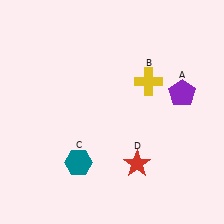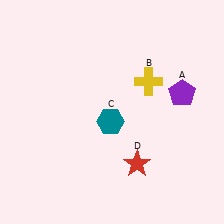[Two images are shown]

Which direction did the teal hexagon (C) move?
The teal hexagon (C) moved up.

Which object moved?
The teal hexagon (C) moved up.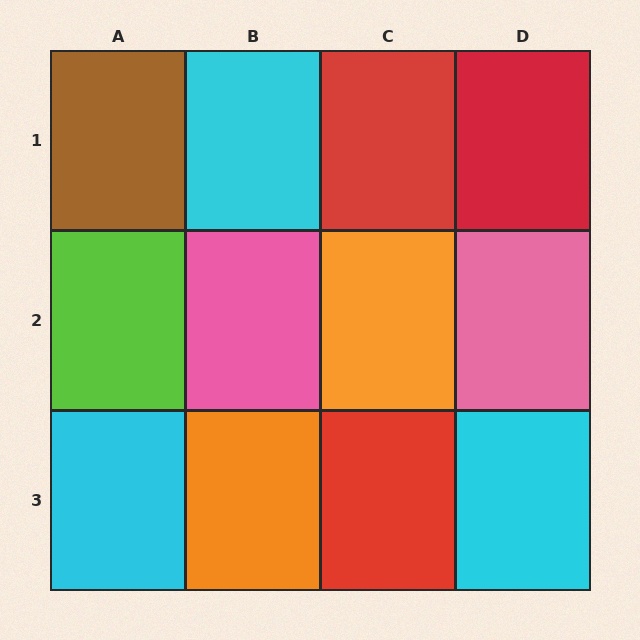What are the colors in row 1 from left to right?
Brown, cyan, red, red.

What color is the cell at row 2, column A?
Lime.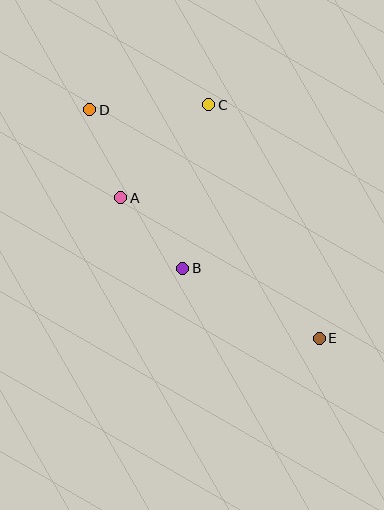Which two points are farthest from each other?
Points D and E are farthest from each other.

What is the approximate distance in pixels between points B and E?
The distance between B and E is approximately 154 pixels.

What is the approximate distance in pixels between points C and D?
The distance between C and D is approximately 119 pixels.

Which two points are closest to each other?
Points A and D are closest to each other.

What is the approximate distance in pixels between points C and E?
The distance between C and E is approximately 258 pixels.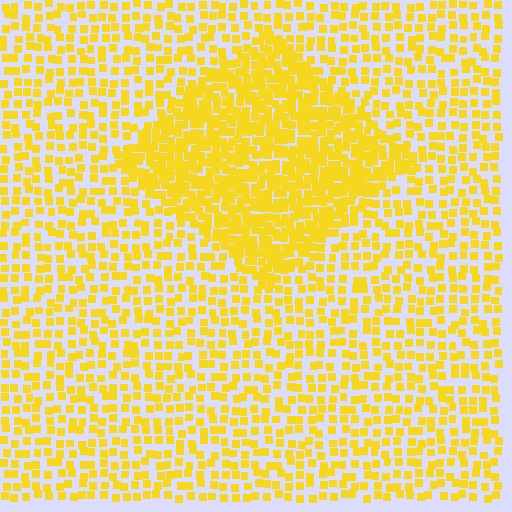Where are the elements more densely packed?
The elements are more densely packed inside the diamond boundary.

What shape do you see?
I see a diamond.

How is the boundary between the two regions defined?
The boundary is defined by a change in element density (approximately 2.1x ratio). All elements are the same color, size, and shape.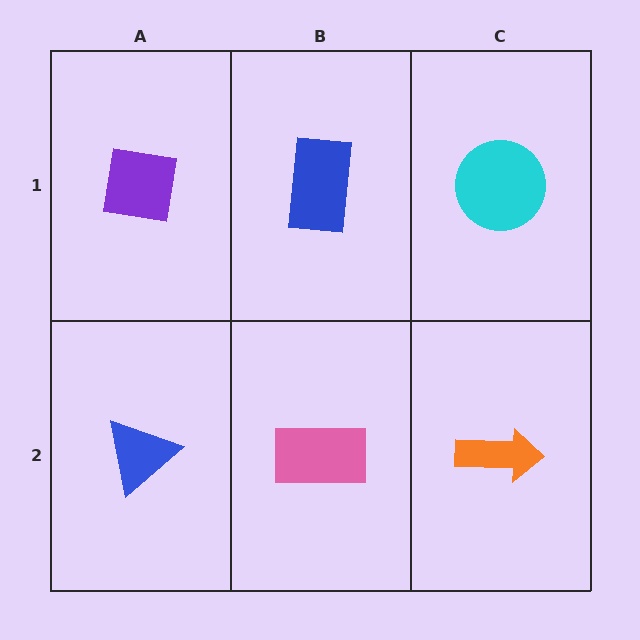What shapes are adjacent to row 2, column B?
A blue rectangle (row 1, column B), a blue triangle (row 2, column A), an orange arrow (row 2, column C).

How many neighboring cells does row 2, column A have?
2.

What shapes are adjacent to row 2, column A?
A purple square (row 1, column A), a pink rectangle (row 2, column B).